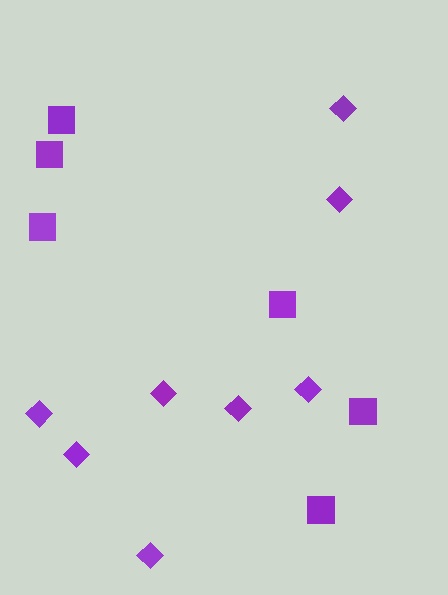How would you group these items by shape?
There are 2 groups: one group of squares (6) and one group of diamonds (8).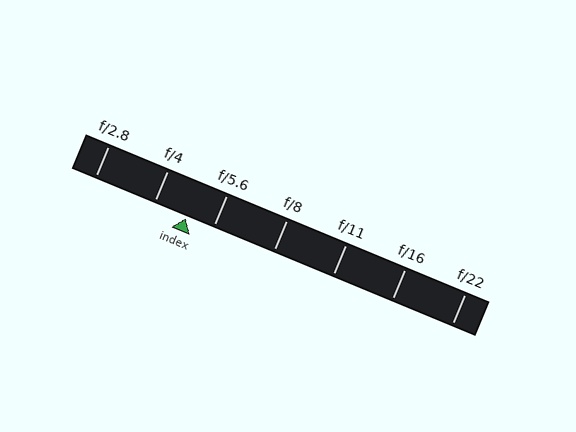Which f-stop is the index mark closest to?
The index mark is closest to f/5.6.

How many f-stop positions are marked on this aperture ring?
There are 7 f-stop positions marked.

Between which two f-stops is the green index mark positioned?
The index mark is between f/4 and f/5.6.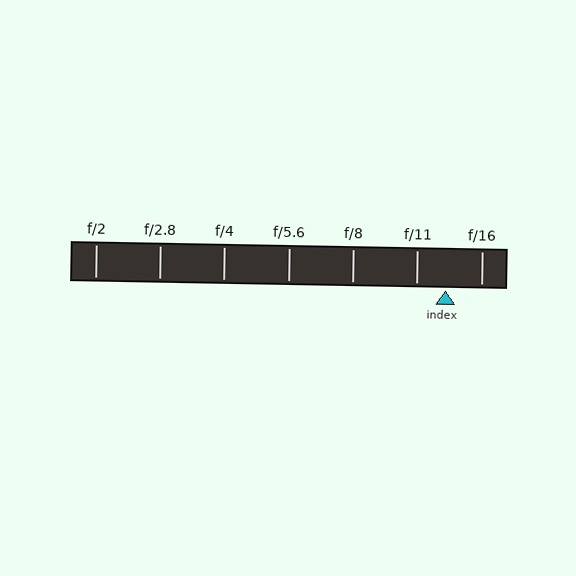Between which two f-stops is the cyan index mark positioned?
The index mark is between f/11 and f/16.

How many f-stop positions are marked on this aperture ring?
There are 7 f-stop positions marked.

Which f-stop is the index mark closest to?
The index mark is closest to f/11.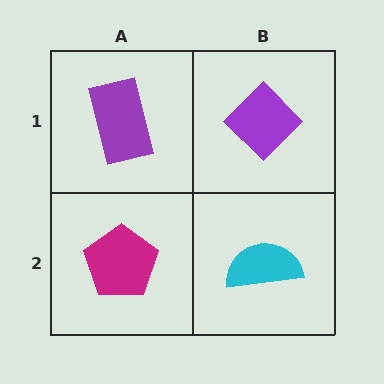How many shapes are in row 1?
2 shapes.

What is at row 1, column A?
A purple rectangle.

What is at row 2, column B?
A cyan semicircle.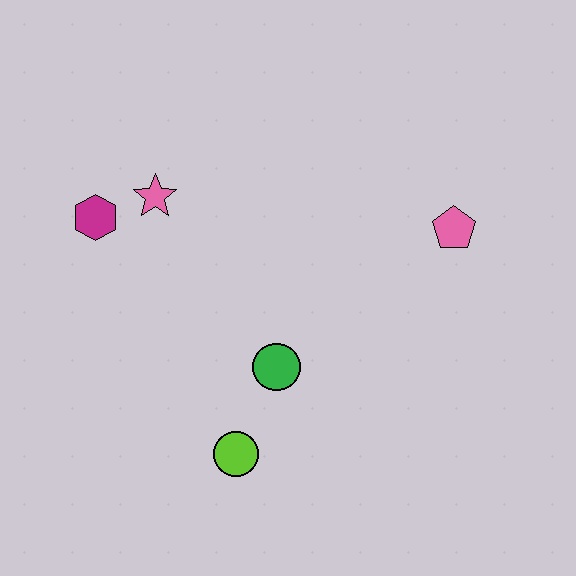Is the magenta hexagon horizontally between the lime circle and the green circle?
No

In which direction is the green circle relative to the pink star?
The green circle is below the pink star.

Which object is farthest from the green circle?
The magenta hexagon is farthest from the green circle.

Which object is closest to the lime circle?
The green circle is closest to the lime circle.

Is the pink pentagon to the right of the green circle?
Yes